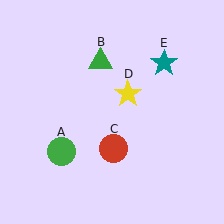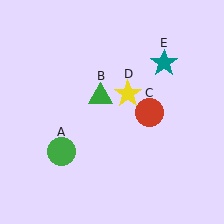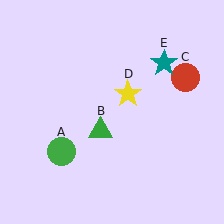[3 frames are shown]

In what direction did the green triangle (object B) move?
The green triangle (object B) moved down.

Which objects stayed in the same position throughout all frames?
Green circle (object A) and yellow star (object D) and teal star (object E) remained stationary.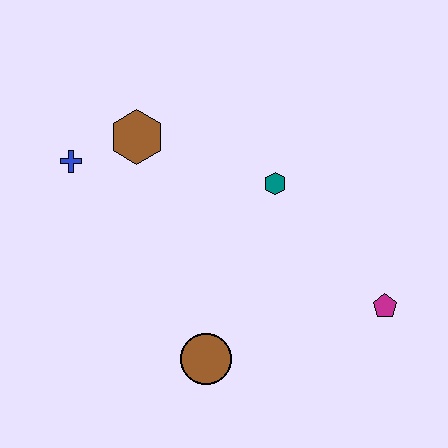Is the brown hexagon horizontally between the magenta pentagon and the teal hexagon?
No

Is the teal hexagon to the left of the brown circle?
No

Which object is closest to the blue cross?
The brown hexagon is closest to the blue cross.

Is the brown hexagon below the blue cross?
No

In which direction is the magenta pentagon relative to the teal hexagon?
The magenta pentagon is below the teal hexagon.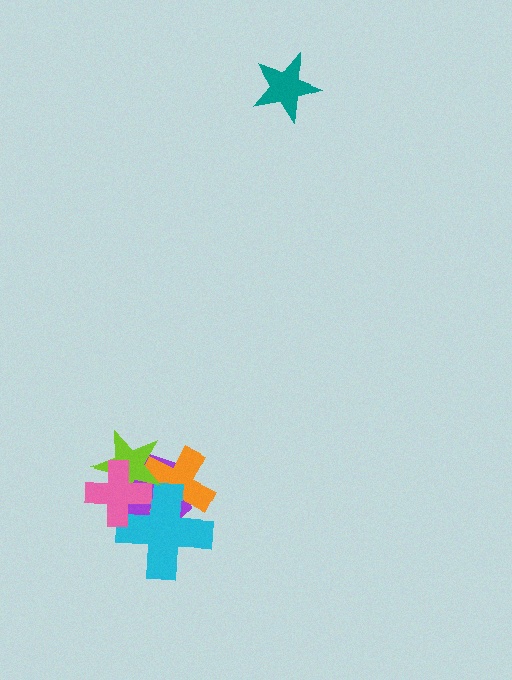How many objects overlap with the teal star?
0 objects overlap with the teal star.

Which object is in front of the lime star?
The pink cross is in front of the lime star.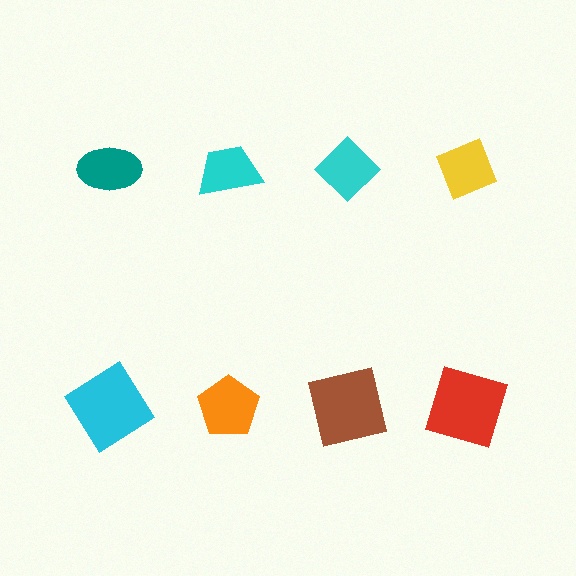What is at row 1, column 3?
A cyan diamond.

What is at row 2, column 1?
A cyan diamond.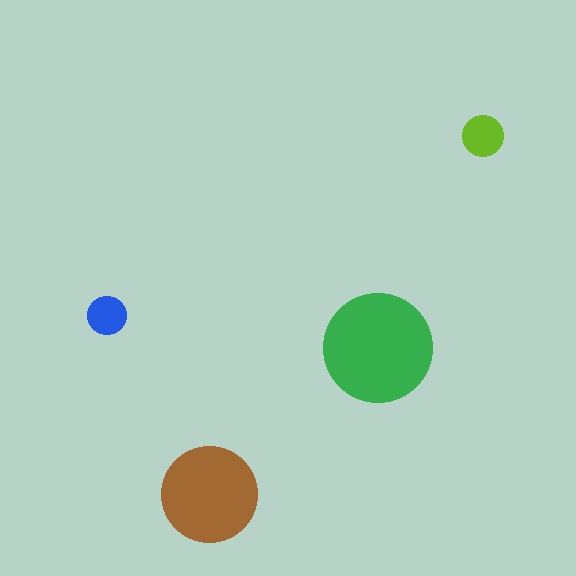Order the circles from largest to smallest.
the green one, the brown one, the lime one, the blue one.